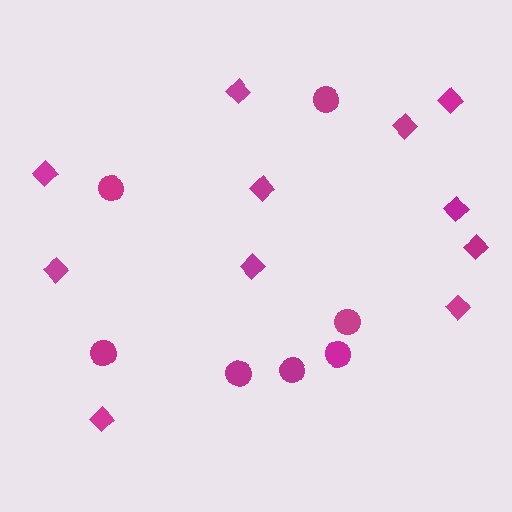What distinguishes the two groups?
There are 2 groups: one group of diamonds (11) and one group of circles (7).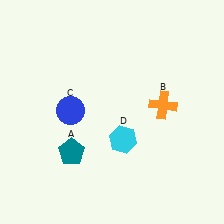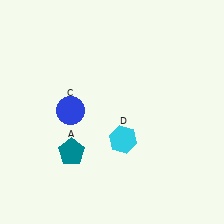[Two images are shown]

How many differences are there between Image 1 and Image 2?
There is 1 difference between the two images.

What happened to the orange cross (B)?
The orange cross (B) was removed in Image 2. It was in the top-right area of Image 1.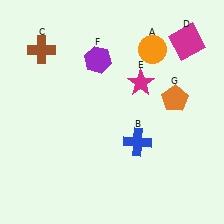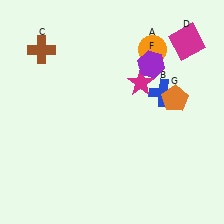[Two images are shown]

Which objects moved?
The objects that moved are: the blue cross (B), the purple hexagon (F).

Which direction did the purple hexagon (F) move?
The purple hexagon (F) moved right.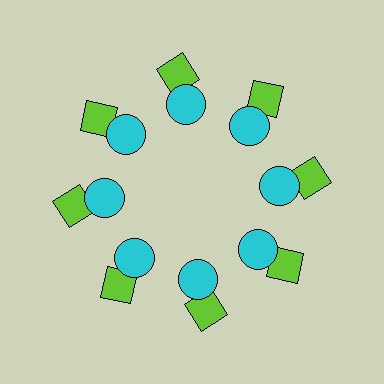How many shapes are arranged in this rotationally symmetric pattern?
There are 16 shapes, arranged in 8 groups of 2.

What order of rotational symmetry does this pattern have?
This pattern has 8-fold rotational symmetry.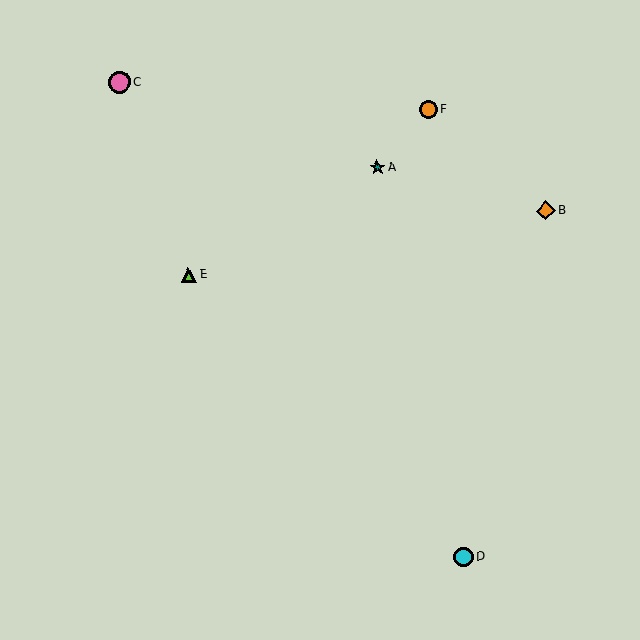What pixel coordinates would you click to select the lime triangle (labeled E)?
Click at (189, 275) to select the lime triangle E.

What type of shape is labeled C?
Shape C is a pink circle.